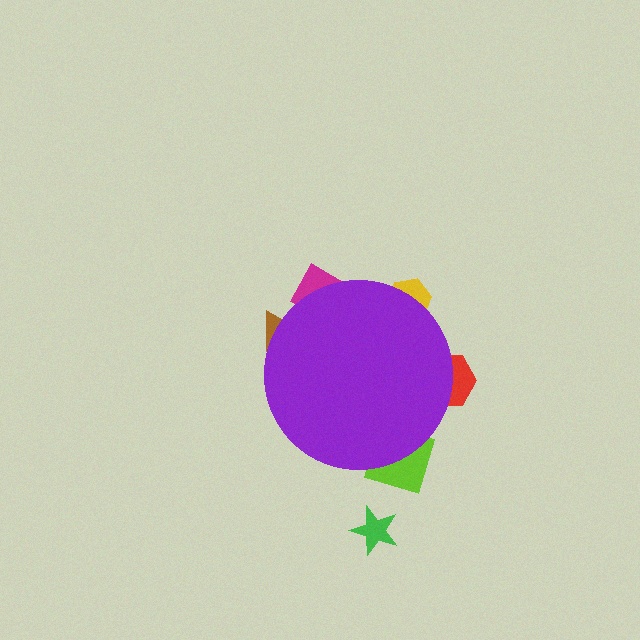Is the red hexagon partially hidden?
Yes, the red hexagon is partially hidden behind the purple circle.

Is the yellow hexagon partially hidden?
Yes, the yellow hexagon is partially hidden behind the purple circle.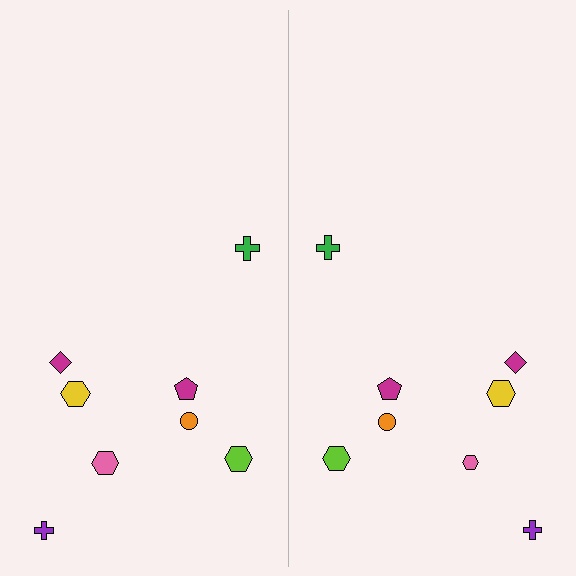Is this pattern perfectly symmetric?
No, the pattern is not perfectly symmetric. The pink hexagon on the right side has a different size than its mirror counterpart.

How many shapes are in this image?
There are 16 shapes in this image.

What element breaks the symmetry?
The pink hexagon on the right side has a different size than its mirror counterpart.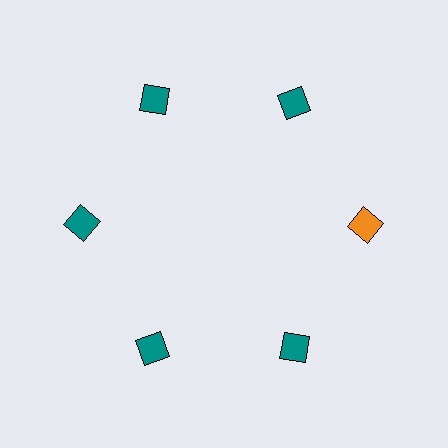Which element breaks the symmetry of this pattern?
The orange diamond at roughly the 3 o'clock position breaks the symmetry. All other shapes are teal diamonds.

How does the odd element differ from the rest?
It has a different color: orange instead of teal.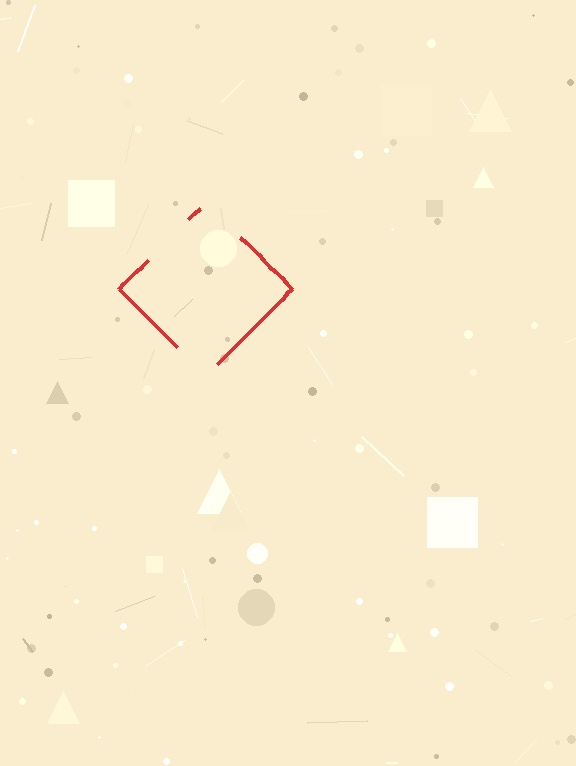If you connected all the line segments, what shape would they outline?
They would outline a diamond.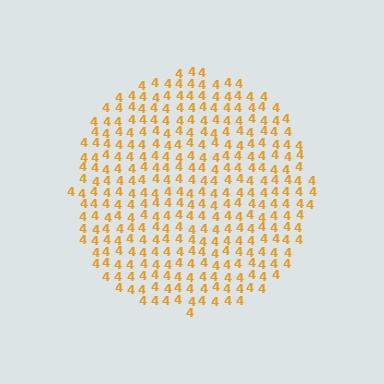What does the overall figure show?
The overall figure shows a circle.